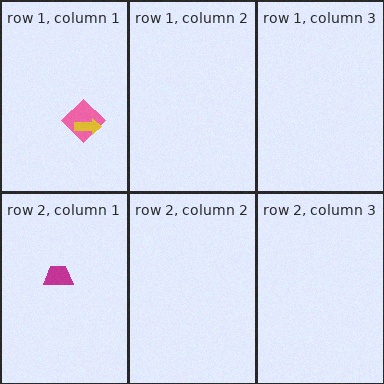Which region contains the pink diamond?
The row 1, column 1 region.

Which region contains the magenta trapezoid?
The row 2, column 1 region.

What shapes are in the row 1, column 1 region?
The pink diamond, the yellow arrow.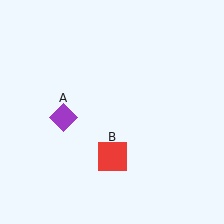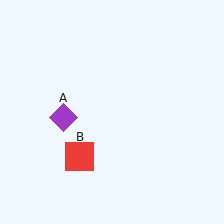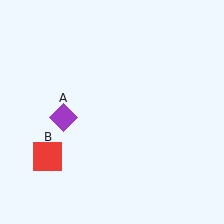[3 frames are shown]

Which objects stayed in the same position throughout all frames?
Purple diamond (object A) remained stationary.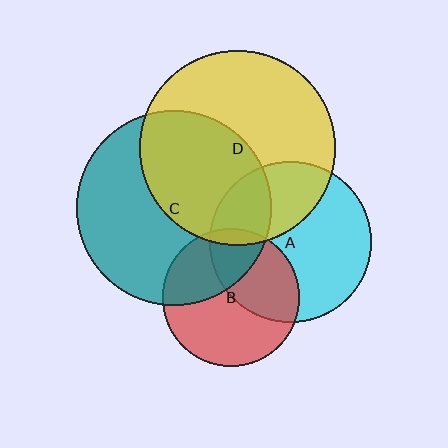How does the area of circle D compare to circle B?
Approximately 2.0 times.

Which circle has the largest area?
Circle D (yellow).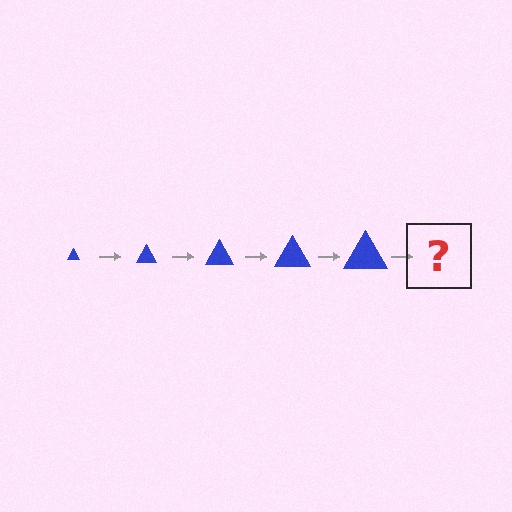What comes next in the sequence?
The next element should be a blue triangle, larger than the previous one.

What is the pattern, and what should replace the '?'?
The pattern is that the triangle gets progressively larger each step. The '?' should be a blue triangle, larger than the previous one.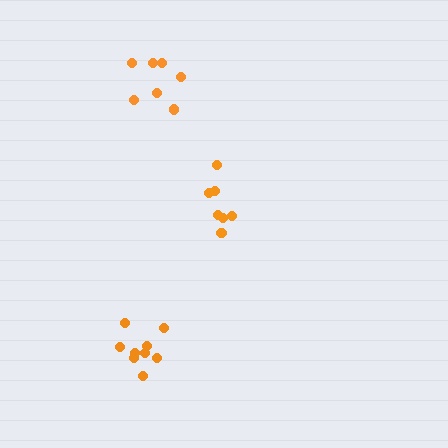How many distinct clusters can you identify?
There are 3 distinct clusters.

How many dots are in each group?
Group 1: 7 dots, Group 2: 7 dots, Group 3: 9 dots (23 total).